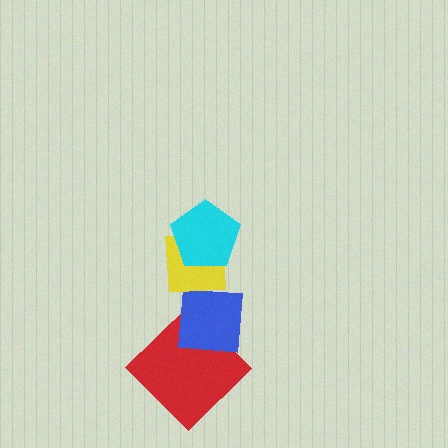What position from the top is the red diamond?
The red diamond is 4th from the top.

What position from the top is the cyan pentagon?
The cyan pentagon is 1st from the top.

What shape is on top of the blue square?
The yellow square is on top of the blue square.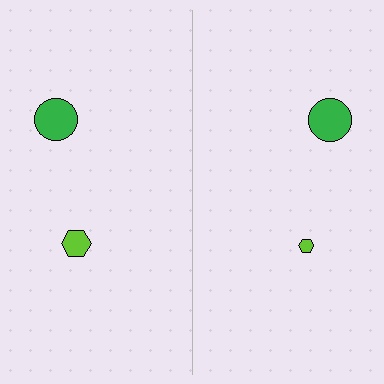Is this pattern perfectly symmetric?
No, the pattern is not perfectly symmetric. The lime hexagon on the right side has a different size than its mirror counterpart.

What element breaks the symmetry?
The lime hexagon on the right side has a different size than its mirror counterpart.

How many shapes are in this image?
There are 4 shapes in this image.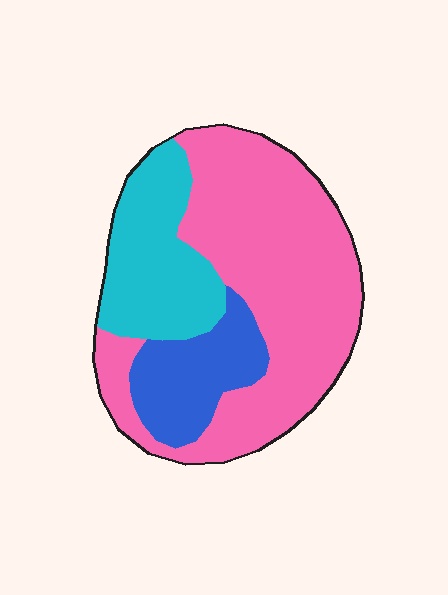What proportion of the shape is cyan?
Cyan takes up less than a quarter of the shape.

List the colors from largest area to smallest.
From largest to smallest: pink, cyan, blue.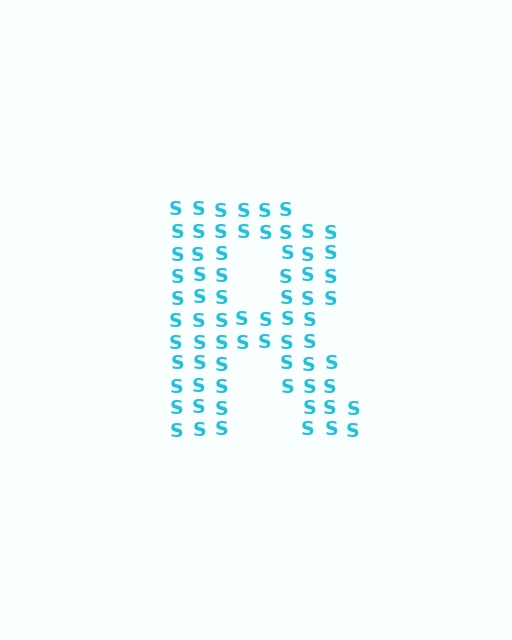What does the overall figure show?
The overall figure shows the letter R.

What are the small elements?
The small elements are letter S's.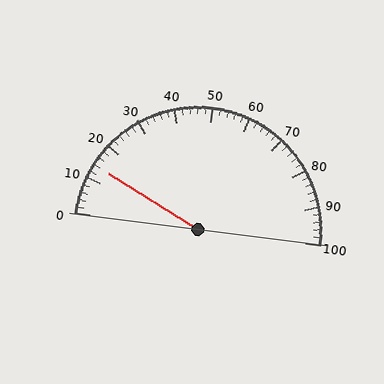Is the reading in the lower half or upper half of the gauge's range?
The reading is in the lower half of the range (0 to 100).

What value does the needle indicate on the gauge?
The needle indicates approximately 14.